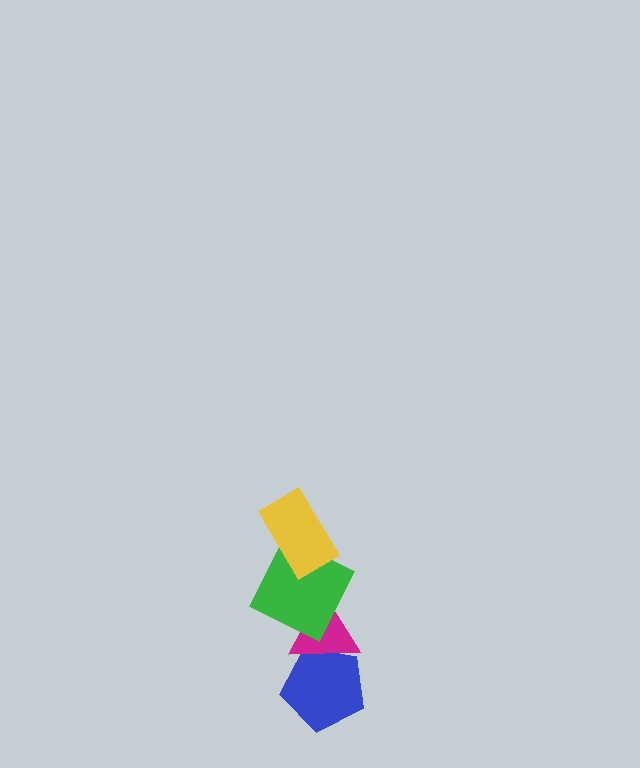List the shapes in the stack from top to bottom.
From top to bottom: the yellow rectangle, the green square, the magenta triangle, the blue pentagon.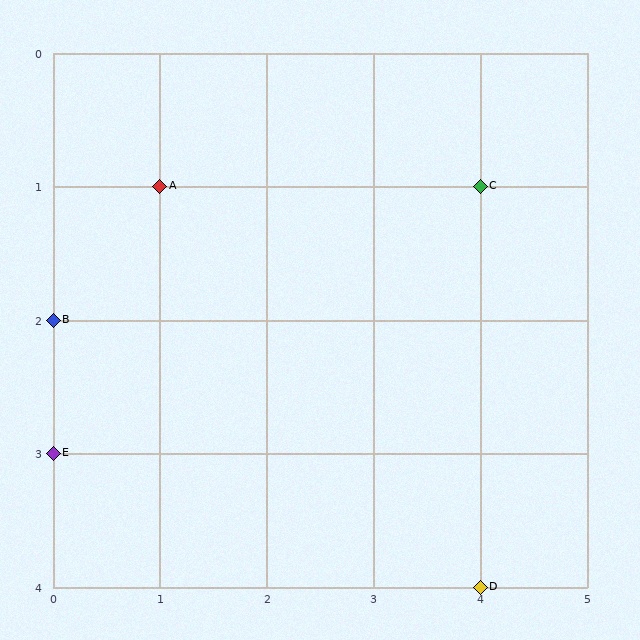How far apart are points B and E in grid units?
Points B and E are 1 row apart.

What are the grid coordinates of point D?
Point D is at grid coordinates (4, 4).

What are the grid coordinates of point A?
Point A is at grid coordinates (1, 1).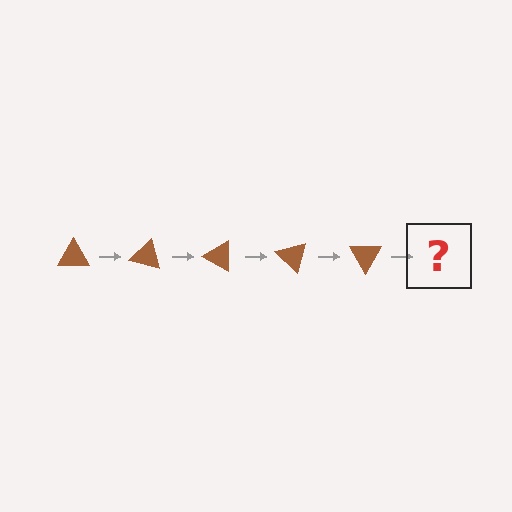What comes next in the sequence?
The next element should be a brown triangle rotated 75 degrees.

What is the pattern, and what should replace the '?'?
The pattern is that the triangle rotates 15 degrees each step. The '?' should be a brown triangle rotated 75 degrees.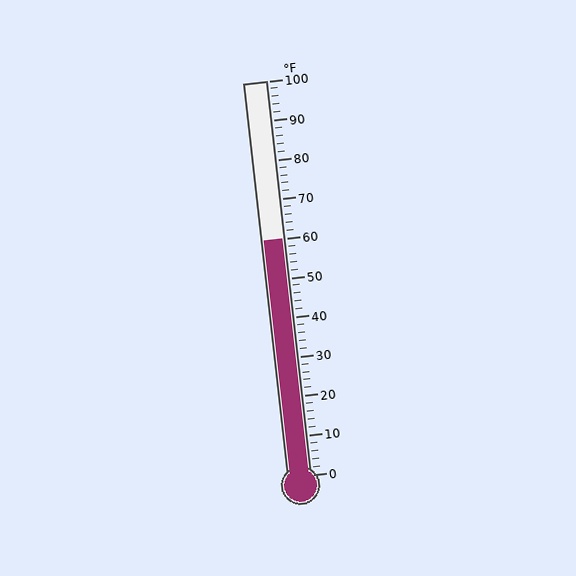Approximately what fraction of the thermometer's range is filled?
The thermometer is filled to approximately 60% of its range.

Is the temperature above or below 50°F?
The temperature is above 50°F.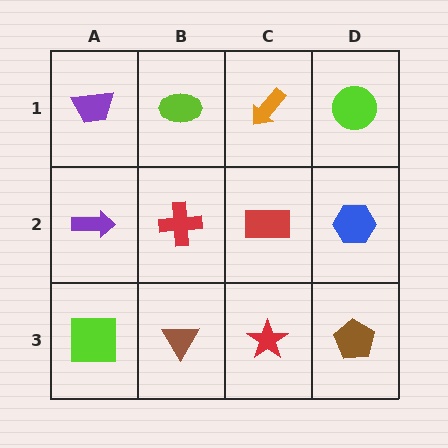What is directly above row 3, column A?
A purple arrow.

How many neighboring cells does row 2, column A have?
3.